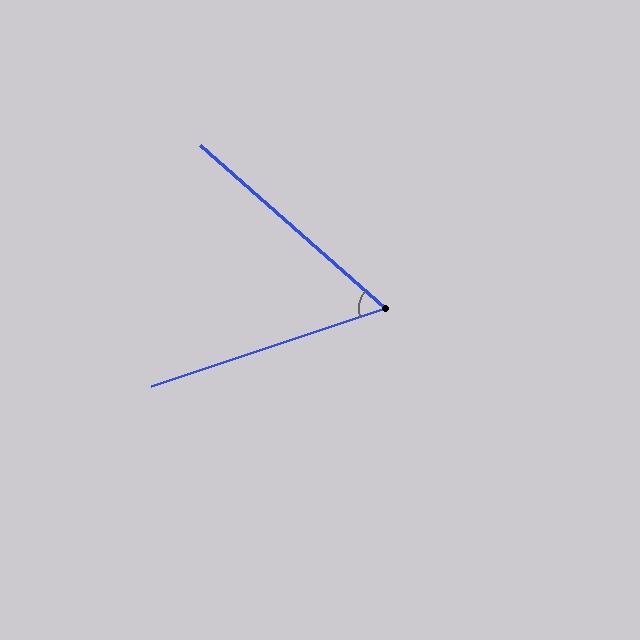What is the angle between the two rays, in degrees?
Approximately 60 degrees.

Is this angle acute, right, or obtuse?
It is acute.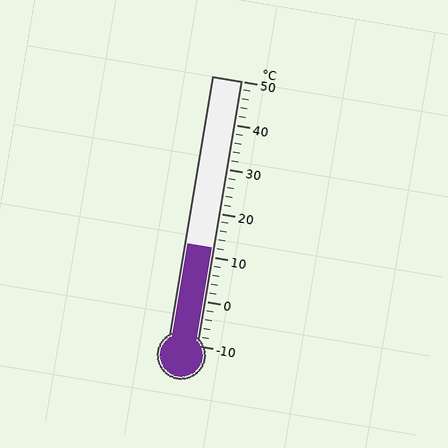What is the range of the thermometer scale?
The thermometer scale ranges from -10°C to 50°C.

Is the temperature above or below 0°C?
The temperature is above 0°C.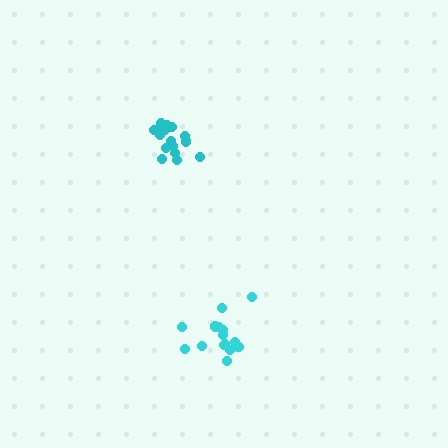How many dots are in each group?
Group 1: 15 dots, Group 2: 15 dots (30 total).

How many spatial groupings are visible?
There are 2 spatial groupings.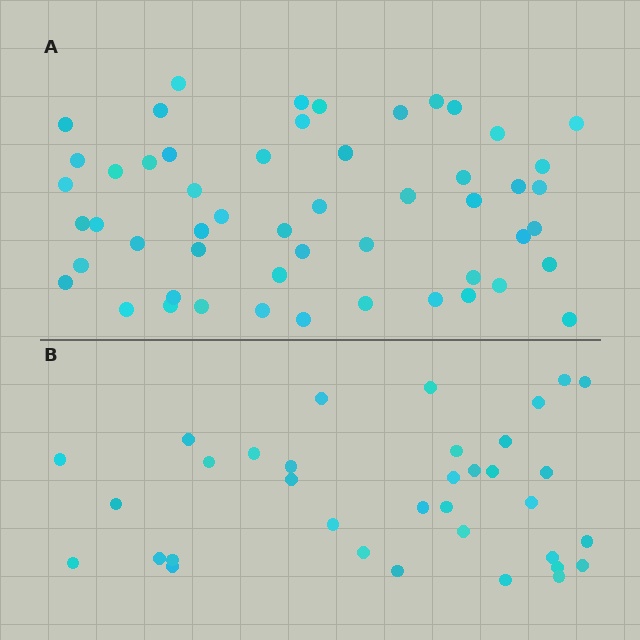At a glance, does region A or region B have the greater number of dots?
Region A (the top region) has more dots.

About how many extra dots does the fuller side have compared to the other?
Region A has approximately 20 more dots than region B.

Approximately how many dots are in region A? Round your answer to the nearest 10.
About 50 dots. (The exact count is 53, which rounds to 50.)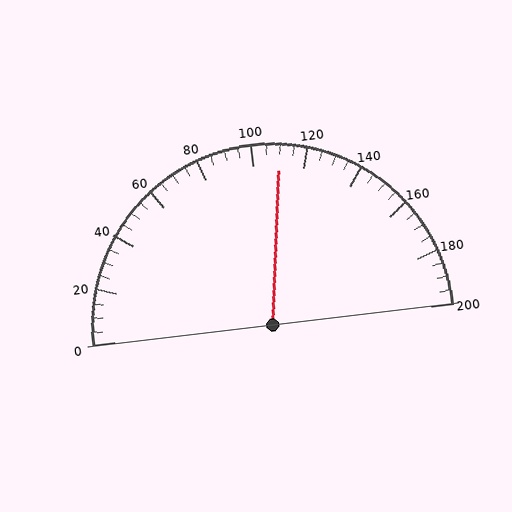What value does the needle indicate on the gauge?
The needle indicates approximately 110.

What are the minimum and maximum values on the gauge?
The gauge ranges from 0 to 200.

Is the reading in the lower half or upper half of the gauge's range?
The reading is in the upper half of the range (0 to 200).